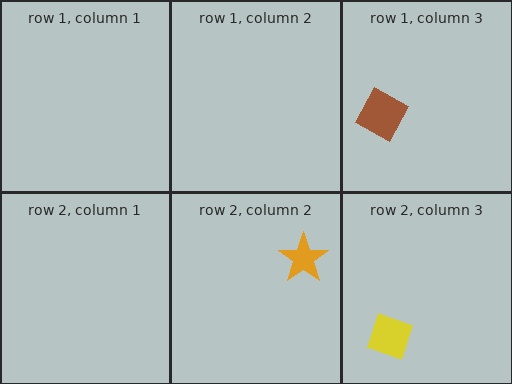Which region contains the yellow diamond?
The row 2, column 3 region.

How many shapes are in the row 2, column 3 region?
1.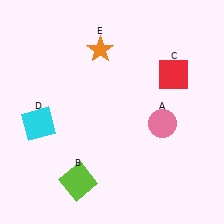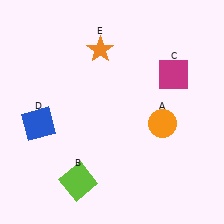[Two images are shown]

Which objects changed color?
A changed from pink to orange. C changed from red to magenta. D changed from cyan to blue.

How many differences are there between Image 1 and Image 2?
There are 3 differences between the two images.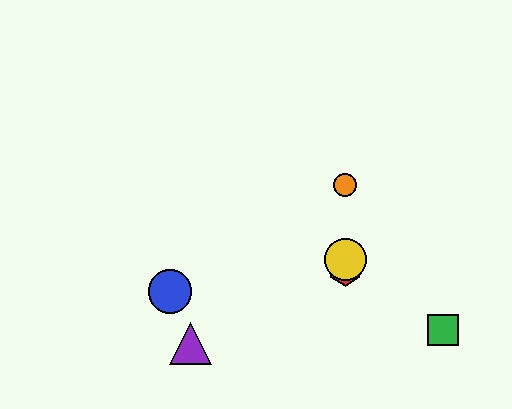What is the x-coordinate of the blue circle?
The blue circle is at x≈170.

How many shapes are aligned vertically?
3 shapes (the red hexagon, the yellow circle, the orange circle) are aligned vertically.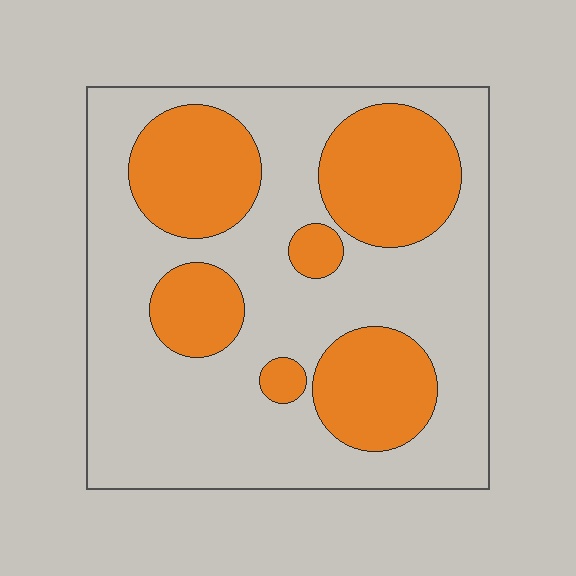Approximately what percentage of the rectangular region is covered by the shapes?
Approximately 35%.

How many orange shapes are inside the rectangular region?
6.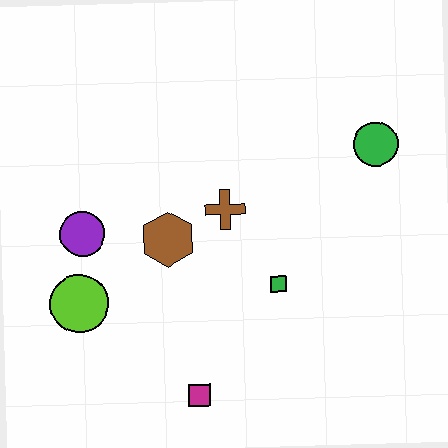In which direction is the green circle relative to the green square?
The green circle is above the green square.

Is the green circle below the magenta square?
No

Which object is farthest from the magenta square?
The green circle is farthest from the magenta square.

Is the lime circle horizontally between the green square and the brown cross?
No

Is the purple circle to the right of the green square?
No